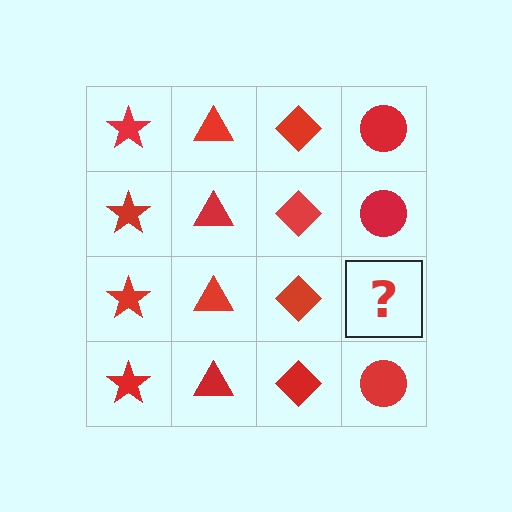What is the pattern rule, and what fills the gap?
The rule is that each column has a consistent shape. The gap should be filled with a red circle.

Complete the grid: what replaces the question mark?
The question mark should be replaced with a red circle.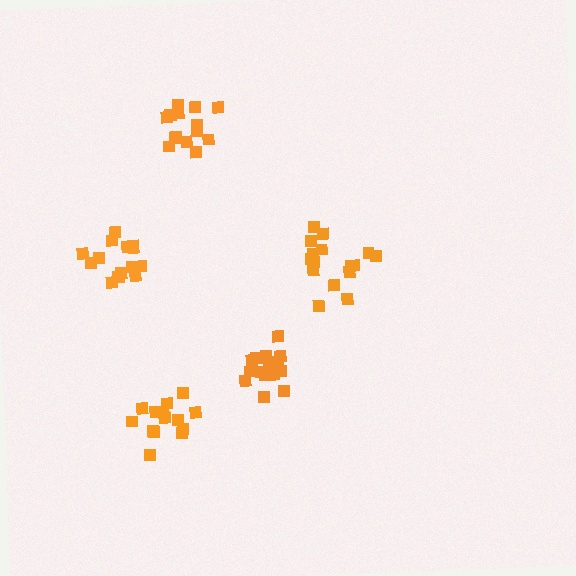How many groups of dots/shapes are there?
There are 5 groups.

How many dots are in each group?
Group 1: 15 dots, Group 2: 14 dots, Group 3: 14 dots, Group 4: 16 dots, Group 5: 14 dots (73 total).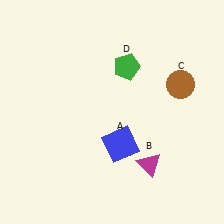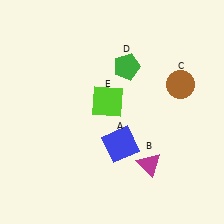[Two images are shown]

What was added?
A lime square (E) was added in Image 2.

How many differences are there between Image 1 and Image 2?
There is 1 difference between the two images.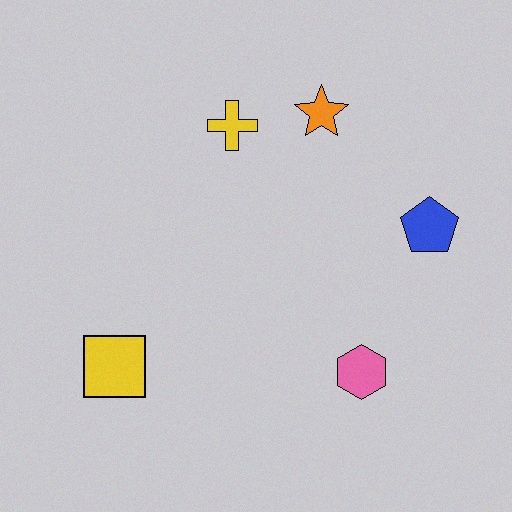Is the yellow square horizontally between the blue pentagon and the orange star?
No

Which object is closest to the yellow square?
The pink hexagon is closest to the yellow square.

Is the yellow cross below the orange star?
Yes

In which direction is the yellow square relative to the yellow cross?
The yellow square is below the yellow cross.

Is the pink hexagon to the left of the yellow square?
No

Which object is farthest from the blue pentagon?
The yellow square is farthest from the blue pentagon.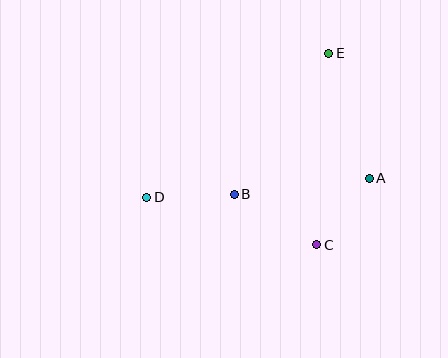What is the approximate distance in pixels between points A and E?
The distance between A and E is approximately 131 pixels.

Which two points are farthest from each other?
Points D and E are farthest from each other.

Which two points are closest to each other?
Points A and C are closest to each other.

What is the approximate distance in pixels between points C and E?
The distance between C and E is approximately 192 pixels.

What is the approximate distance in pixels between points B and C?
The distance between B and C is approximately 97 pixels.